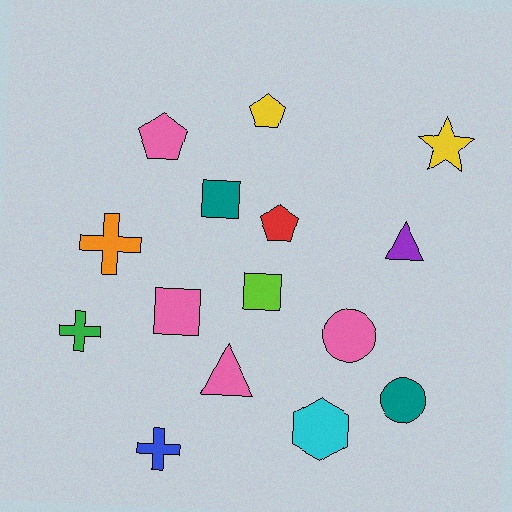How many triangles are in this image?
There are 2 triangles.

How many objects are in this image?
There are 15 objects.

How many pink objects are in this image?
There are 4 pink objects.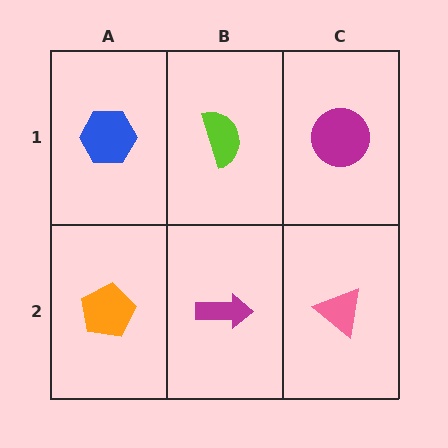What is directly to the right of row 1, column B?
A magenta circle.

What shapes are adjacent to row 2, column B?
A lime semicircle (row 1, column B), an orange pentagon (row 2, column A), a pink triangle (row 2, column C).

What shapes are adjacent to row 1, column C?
A pink triangle (row 2, column C), a lime semicircle (row 1, column B).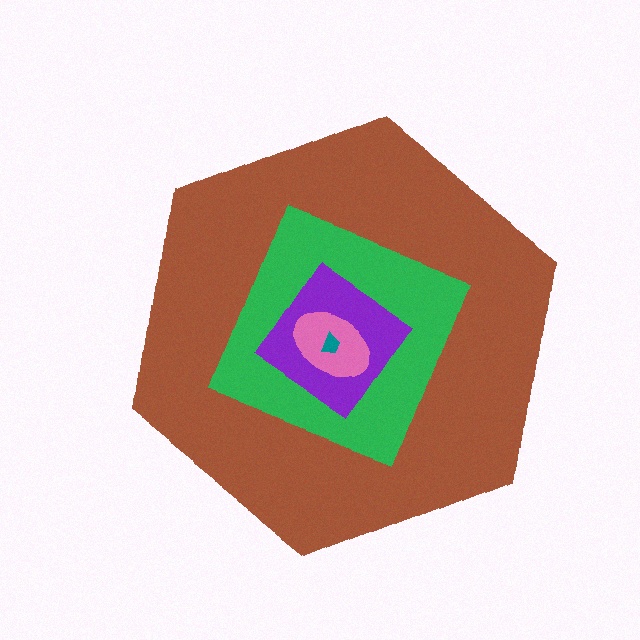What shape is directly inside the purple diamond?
The pink ellipse.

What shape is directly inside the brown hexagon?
The green diamond.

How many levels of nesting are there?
5.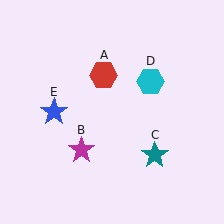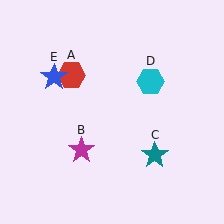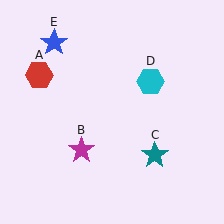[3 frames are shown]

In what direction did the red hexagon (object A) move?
The red hexagon (object A) moved left.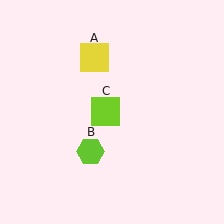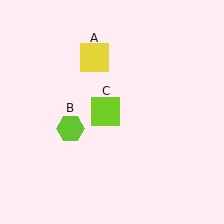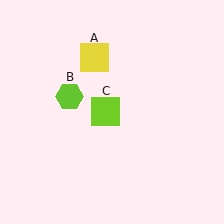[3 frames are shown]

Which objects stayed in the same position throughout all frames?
Yellow square (object A) and lime square (object C) remained stationary.